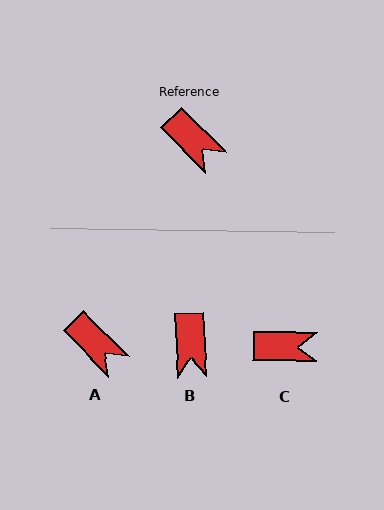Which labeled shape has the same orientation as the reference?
A.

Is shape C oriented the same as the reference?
No, it is off by about 45 degrees.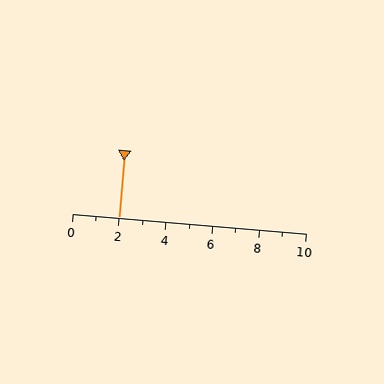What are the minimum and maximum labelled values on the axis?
The axis runs from 0 to 10.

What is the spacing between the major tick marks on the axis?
The major ticks are spaced 2 apart.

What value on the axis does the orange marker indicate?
The marker indicates approximately 2.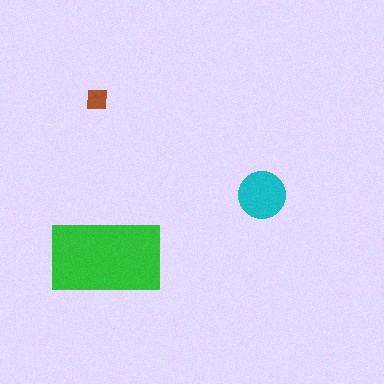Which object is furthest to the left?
The brown square is leftmost.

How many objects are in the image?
There are 3 objects in the image.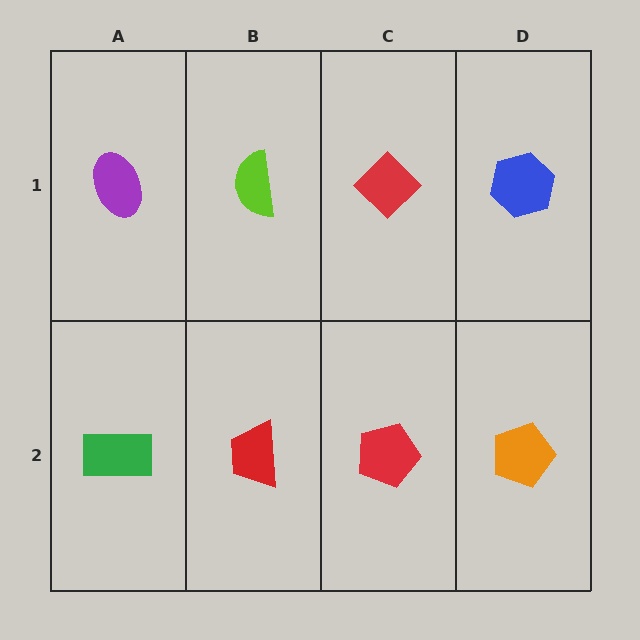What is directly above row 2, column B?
A lime semicircle.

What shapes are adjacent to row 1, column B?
A red trapezoid (row 2, column B), a purple ellipse (row 1, column A), a red diamond (row 1, column C).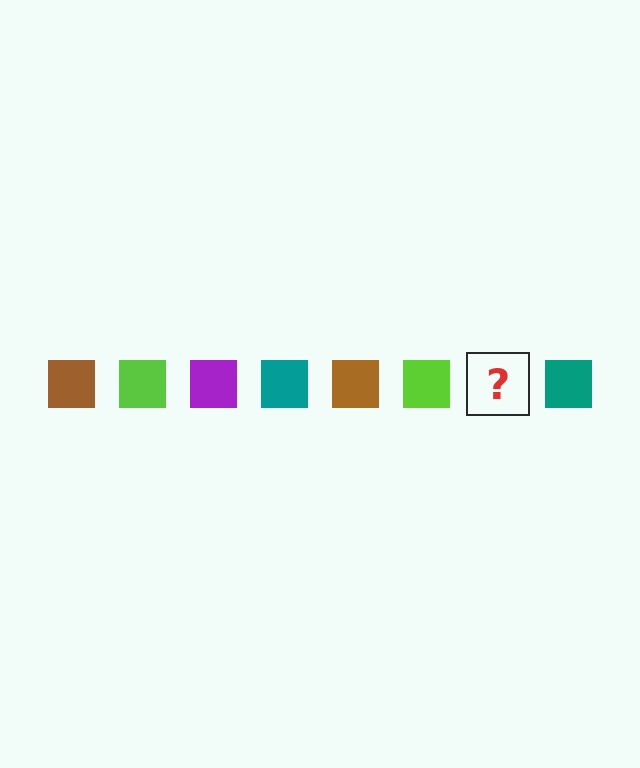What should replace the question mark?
The question mark should be replaced with a purple square.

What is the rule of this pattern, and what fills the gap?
The rule is that the pattern cycles through brown, lime, purple, teal squares. The gap should be filled with a purple square.